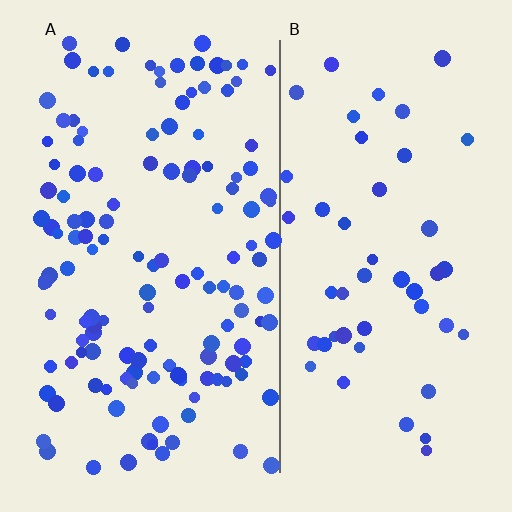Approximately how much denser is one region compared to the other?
Approximately 2.8× — region A over region B.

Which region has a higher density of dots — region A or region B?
A (the left).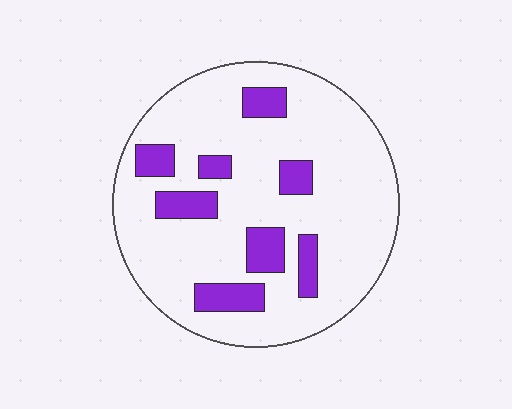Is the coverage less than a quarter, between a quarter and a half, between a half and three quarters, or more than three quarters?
Less than a quarter.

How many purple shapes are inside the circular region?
8.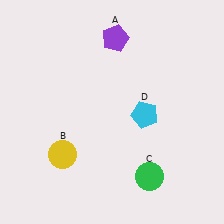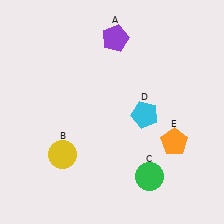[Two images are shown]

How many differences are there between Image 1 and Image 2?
There is 1 difference between the two images.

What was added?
An orange pentagon (E) was added in Image 2.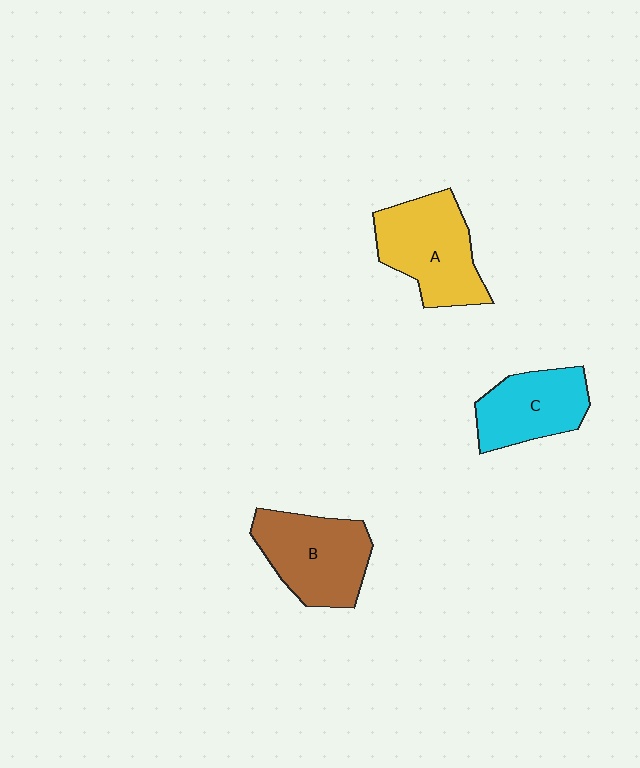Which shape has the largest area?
Shape A (yellow).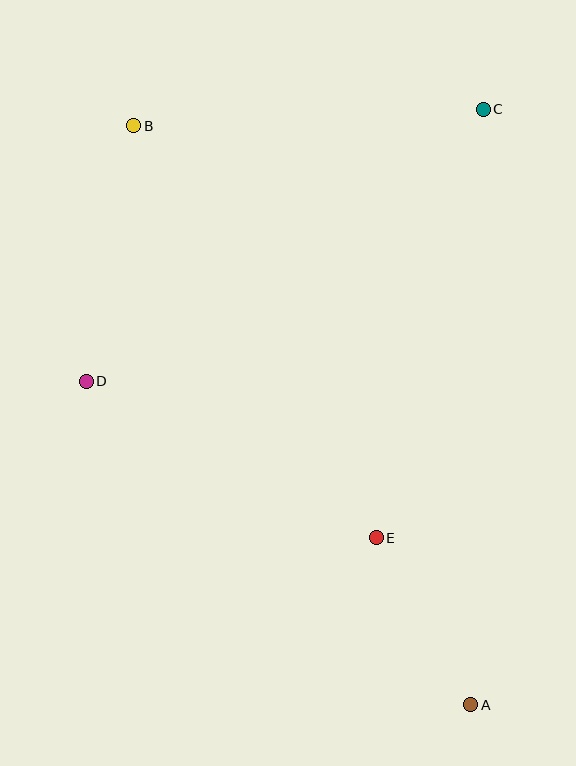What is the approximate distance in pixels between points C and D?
The distance between C and D is approximately 481 pixels.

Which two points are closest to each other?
Points A and E are closest to each other.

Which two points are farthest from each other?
Points A and B are farthest from each other.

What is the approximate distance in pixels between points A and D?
The distance between A and D is approximately 502 pixels.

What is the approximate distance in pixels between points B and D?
The distance between B and D is approximately 260 pixels.